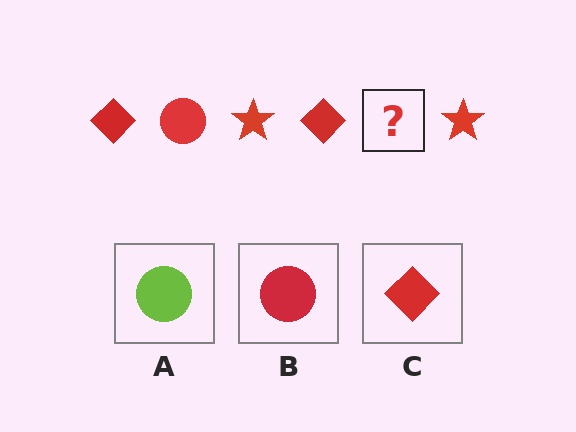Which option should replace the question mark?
Option B.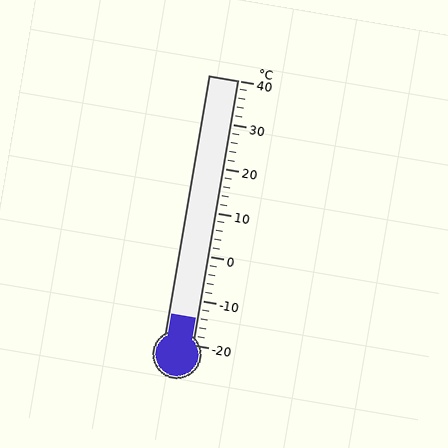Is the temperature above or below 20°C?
The temperature is below 20°C.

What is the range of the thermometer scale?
The thermometer scale ranges from -20°C to 40°C.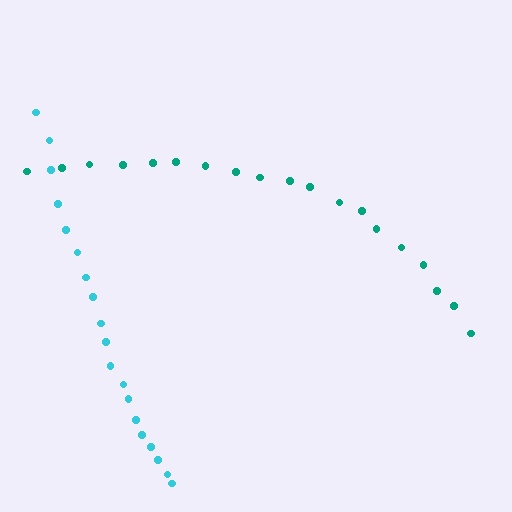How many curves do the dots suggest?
There are 2 distinct paths.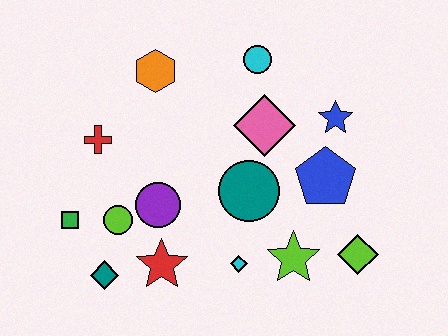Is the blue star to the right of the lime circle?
Yes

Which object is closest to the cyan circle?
The pink diamond is closest to the cyan circle.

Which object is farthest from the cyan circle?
The teal diamond is farthest from the cyan circle.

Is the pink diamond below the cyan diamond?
No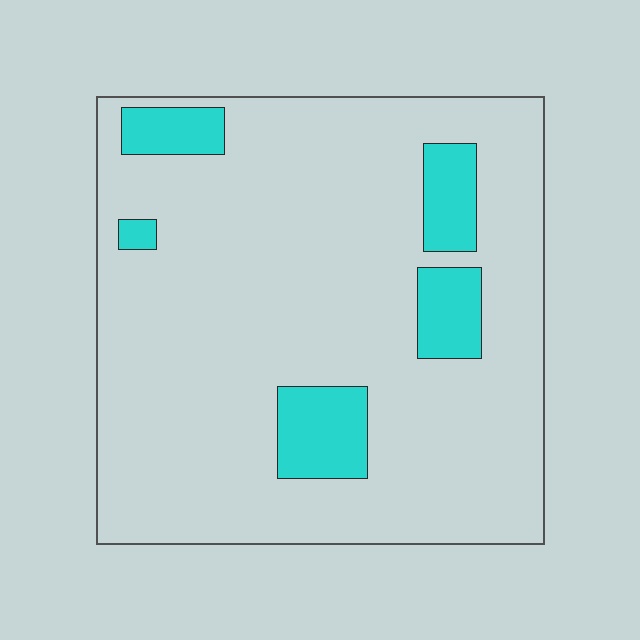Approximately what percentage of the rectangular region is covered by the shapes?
Approximately 15%.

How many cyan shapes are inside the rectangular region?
5.